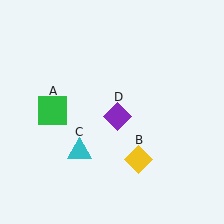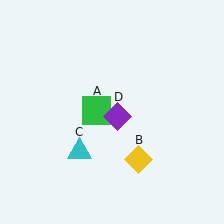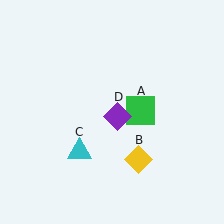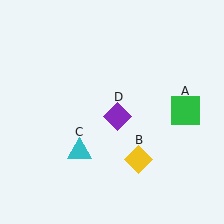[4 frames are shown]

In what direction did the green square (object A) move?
The green square (object A) moved right.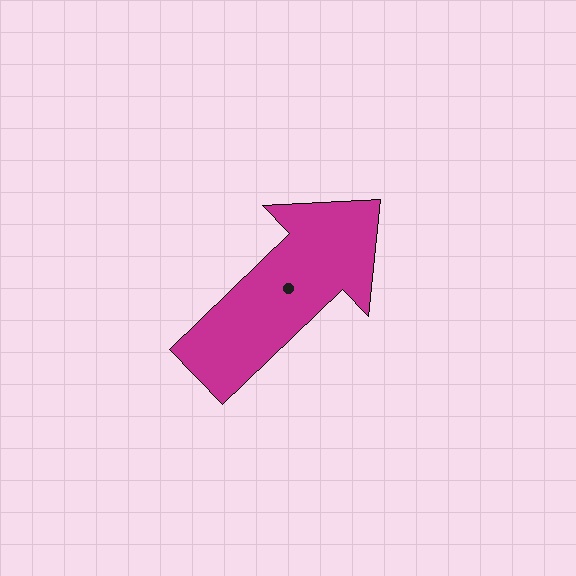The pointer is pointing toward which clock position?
Roughly 2 o'clock.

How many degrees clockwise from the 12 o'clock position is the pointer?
Approximately 46 degrees.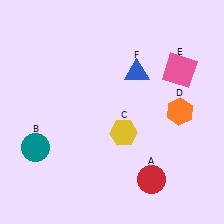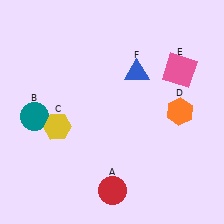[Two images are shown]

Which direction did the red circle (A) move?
The red circle (A) moved left.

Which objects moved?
The objects that moved are: the red circle (A), the teal circle (B), the yellow hexagon (C).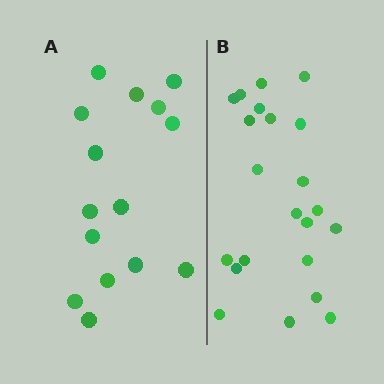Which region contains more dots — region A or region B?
Region B (the right region) has more dots.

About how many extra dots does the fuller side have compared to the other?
Region B has roughly 8 or so more dots than region A.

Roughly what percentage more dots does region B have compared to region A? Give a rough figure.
About 45% more.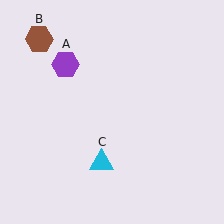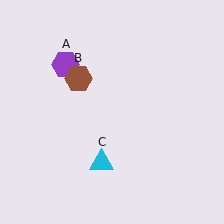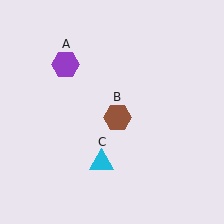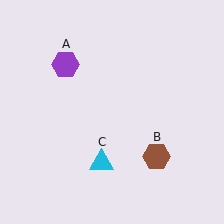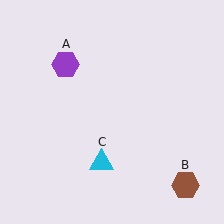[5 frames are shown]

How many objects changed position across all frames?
1 object changed position: brown hexagon (object B).